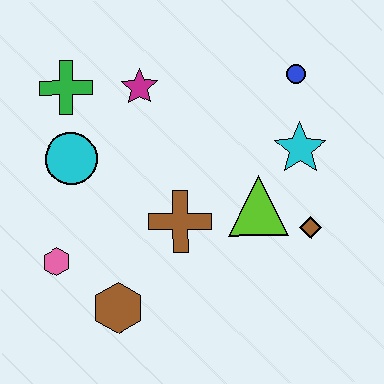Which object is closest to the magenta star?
The green cross is closest to the magenta star.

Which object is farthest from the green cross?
The brown diamond is farthest from the green cross.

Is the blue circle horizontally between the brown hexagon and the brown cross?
No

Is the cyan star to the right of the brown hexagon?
Yes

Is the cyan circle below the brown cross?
No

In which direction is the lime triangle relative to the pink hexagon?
The lime triangle is to the right of the pink hexagon.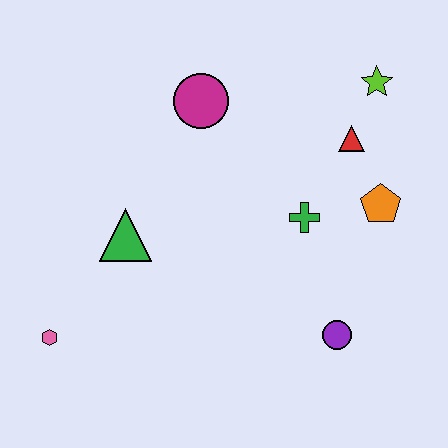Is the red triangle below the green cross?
No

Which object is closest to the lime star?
The red triangle is closest to the lime star.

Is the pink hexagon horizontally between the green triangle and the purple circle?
No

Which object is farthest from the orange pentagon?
The pink hexagon is farthest from the orange pentagon.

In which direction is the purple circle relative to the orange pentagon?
The purple circle is below the orange pentagon.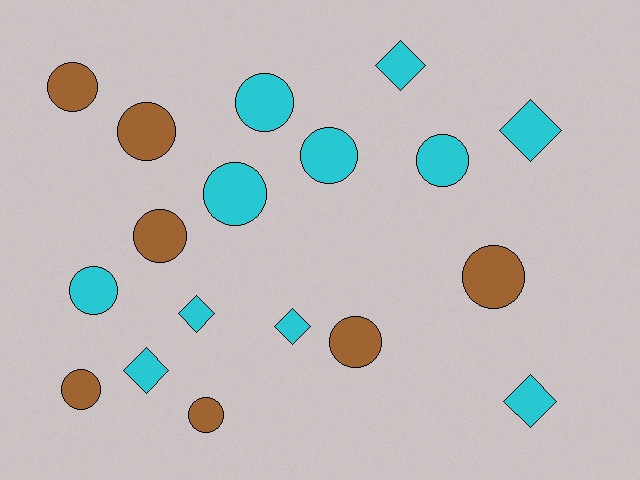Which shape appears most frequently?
Circle, with 12 objects.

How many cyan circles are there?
There are 5 cyan circles.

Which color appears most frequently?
Cyan, with 11 objects.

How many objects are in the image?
There are 18 objects.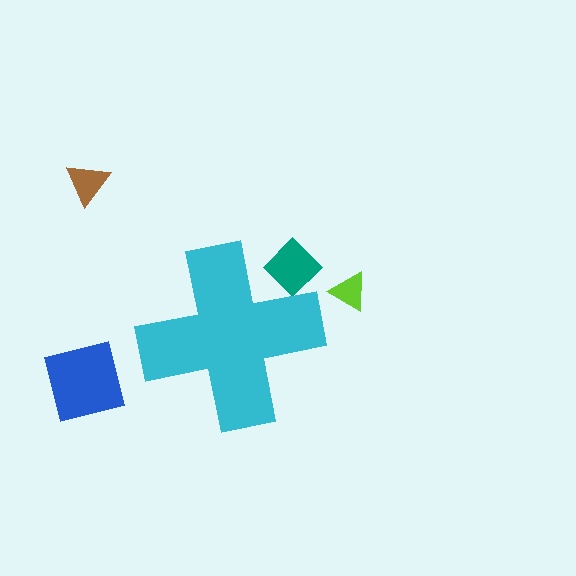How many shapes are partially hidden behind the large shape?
1 shape is partially hidden.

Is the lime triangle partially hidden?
No, the lime triangle is fully visible.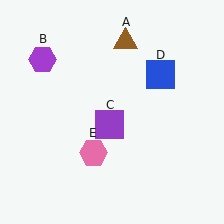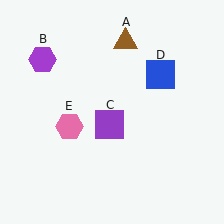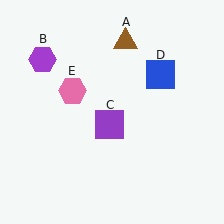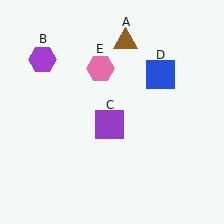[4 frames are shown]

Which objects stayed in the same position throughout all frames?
Brown triangle (object A) and purple hexagon (object B) and purple square (object C) and blue square (object D) remained stationary.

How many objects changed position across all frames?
1 object changed position: pink hexagon (object E).